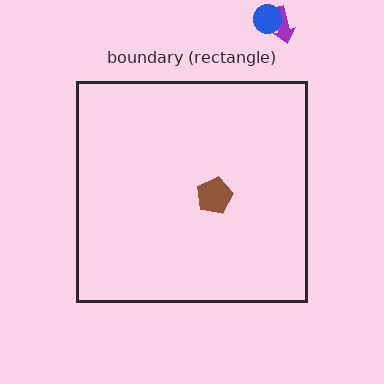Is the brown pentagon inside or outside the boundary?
Inside.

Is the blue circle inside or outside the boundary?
Outside.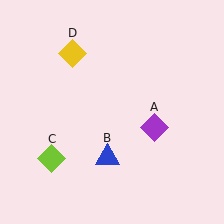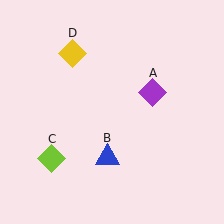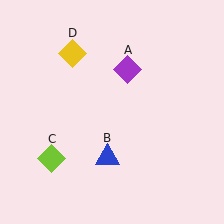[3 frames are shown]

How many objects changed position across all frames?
1 object changed position: purple diamond (object A).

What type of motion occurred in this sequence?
The purple diamond (object A) rotated counterclockwise around the center of the scene.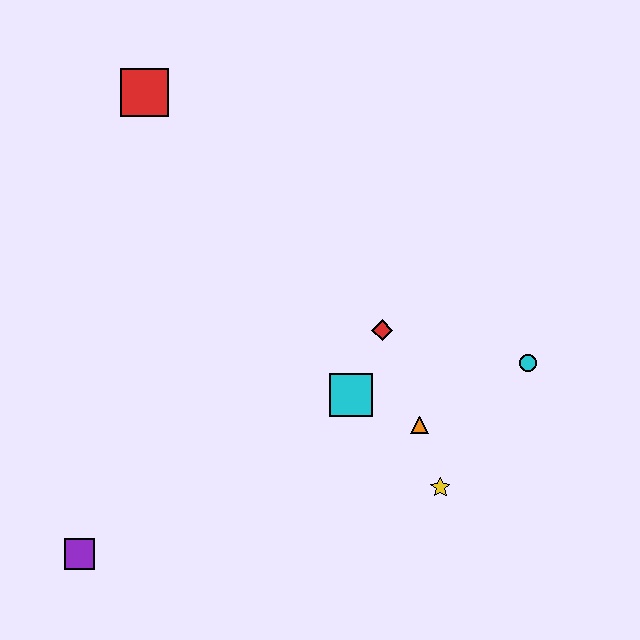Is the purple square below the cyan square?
Yes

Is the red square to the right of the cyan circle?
No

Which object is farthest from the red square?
The yellow star is farthest from the red square.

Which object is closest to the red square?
The red diamond is closest to the red square.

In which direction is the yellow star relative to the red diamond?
The yellow star is below the red diamond.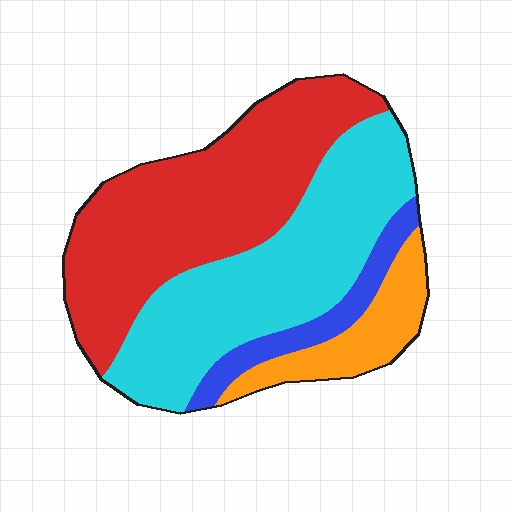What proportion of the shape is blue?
Blue takes up less than a quarter of the shape.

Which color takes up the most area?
Red, at roughly 40%.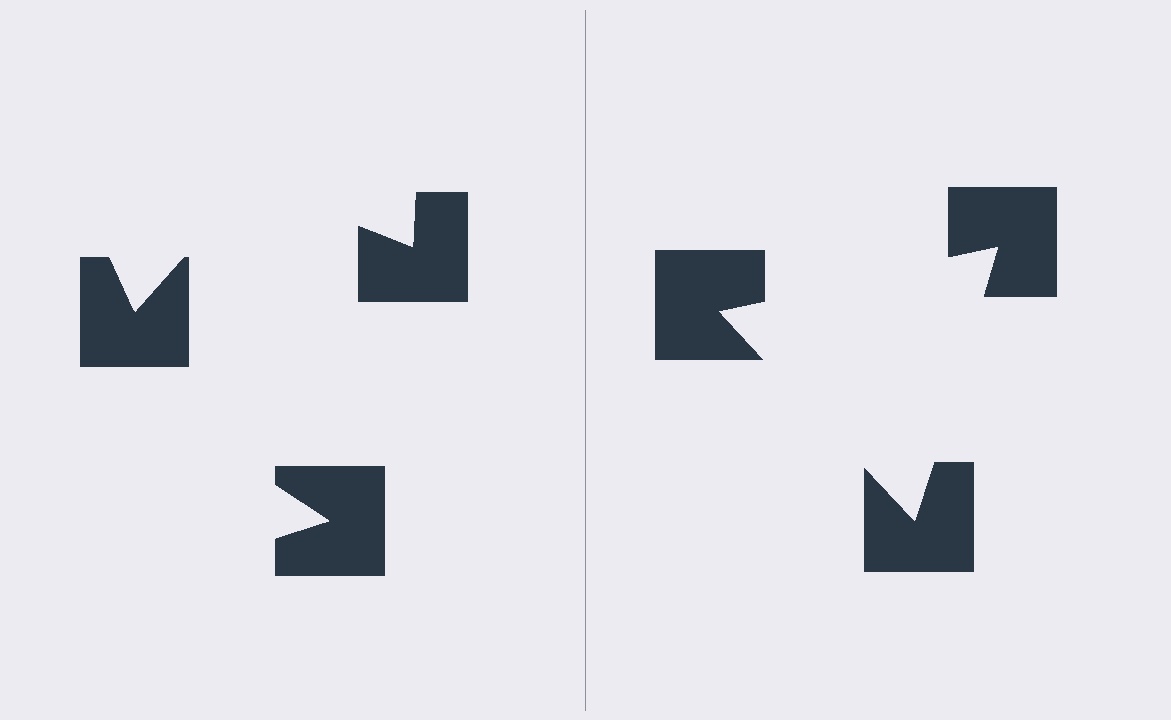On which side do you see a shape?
An illusory triangle appears on the right side. On the left side the wedge cuts are rotated, so no coherent shape forms.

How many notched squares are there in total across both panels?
6 — 3 on each side.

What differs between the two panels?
The notched squares are positioned identically on both sides; only the wedge orientations differ. On the right they align to a triangle; on the left they are misaligned.